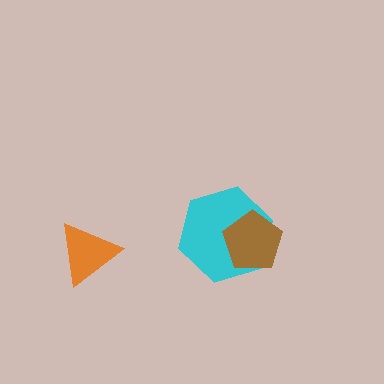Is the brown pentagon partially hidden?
No, no other shape covers it.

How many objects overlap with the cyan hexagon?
1 object overlaps with the cyan hexagon.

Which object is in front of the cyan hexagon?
The brown pentagon is in front of the cyan hexagon.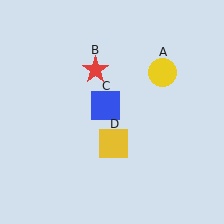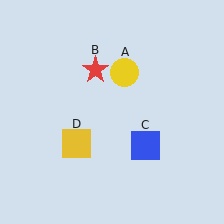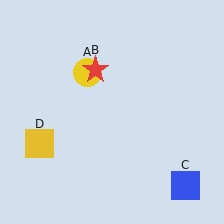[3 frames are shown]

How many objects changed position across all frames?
3 objects changed position: yellow circle (object A), blue square (object C), yellow square (object D).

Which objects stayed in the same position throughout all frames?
Red star (object B) remained stationary.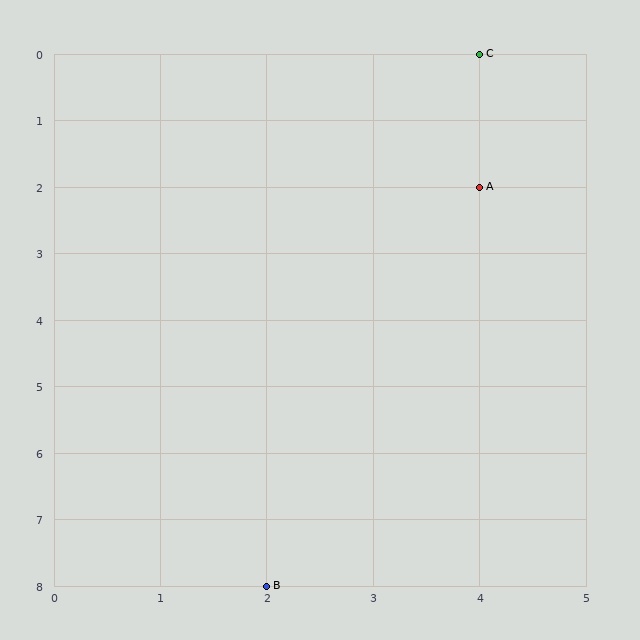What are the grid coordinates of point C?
Point C is at grid coordinates (4, 0).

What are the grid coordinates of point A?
Point A is at grid coordinates (4, 2).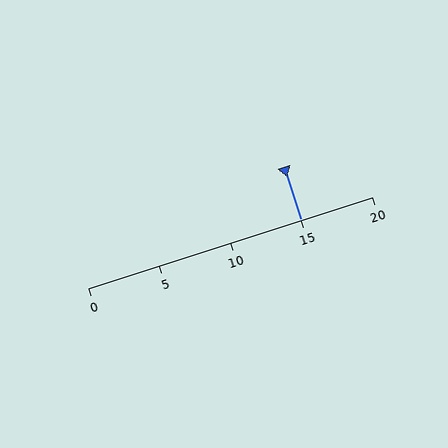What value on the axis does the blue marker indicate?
The marker indicates approximately 15.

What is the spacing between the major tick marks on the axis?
The major ticks are spaced 5 apart.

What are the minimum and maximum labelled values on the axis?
The axis runs from 0 to 20.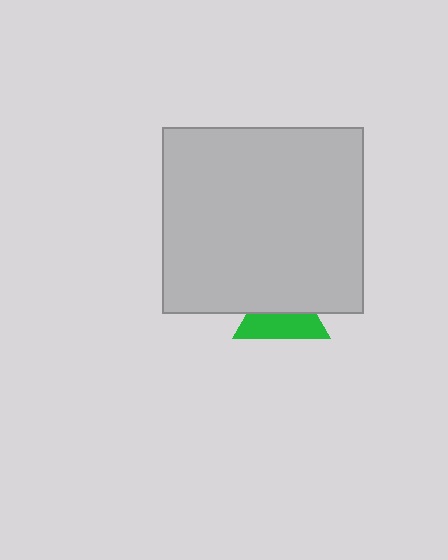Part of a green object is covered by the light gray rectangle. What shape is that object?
It is a triangle.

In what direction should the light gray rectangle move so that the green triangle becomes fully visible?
The light gray rectangle should move up. That is the shortest direction to clear the overlap and leave the green triangle fully visible.